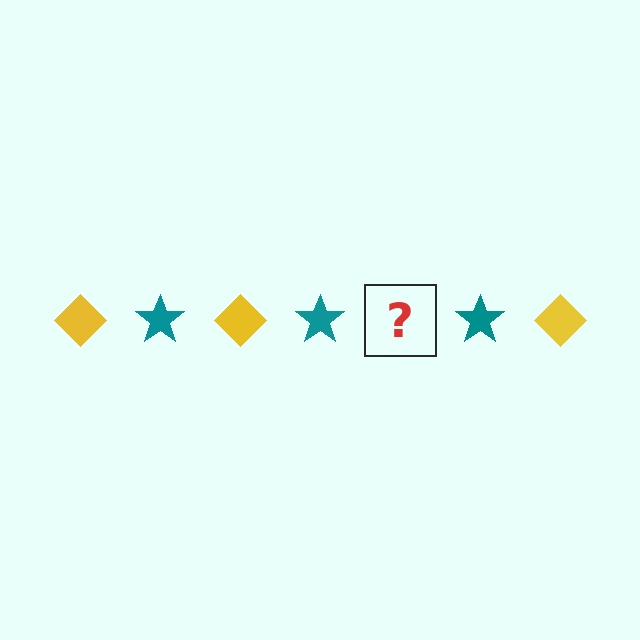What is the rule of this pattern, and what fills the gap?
The rule is that the pattern alternates between yellow diamond and teal star. The gap should be filled with a yellow diamond.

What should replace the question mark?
The question mark should be replaced with a yellow diamond.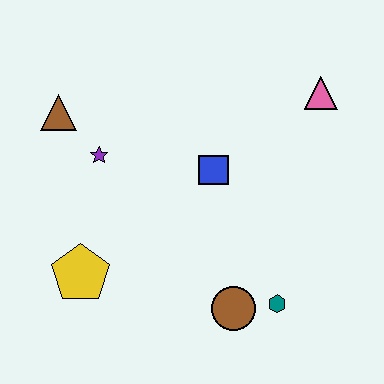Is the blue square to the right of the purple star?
Yes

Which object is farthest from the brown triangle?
The teal hexagon is farthest from the brown triangle.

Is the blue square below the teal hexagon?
No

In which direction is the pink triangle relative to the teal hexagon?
The pink triangle is above the teal hexagon.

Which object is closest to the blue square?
The purple star is closest to the blue square.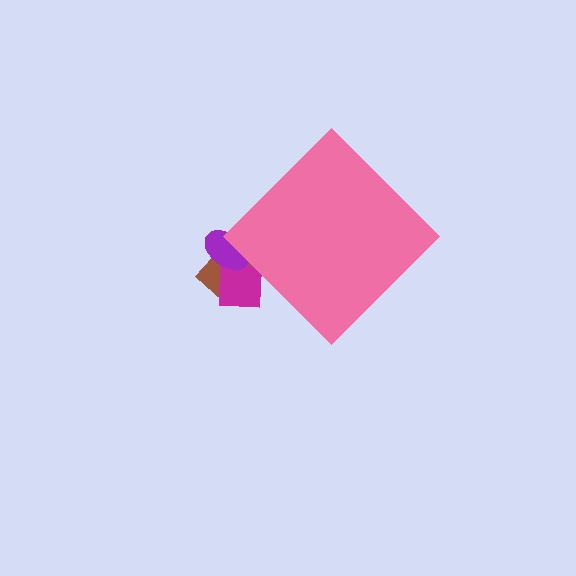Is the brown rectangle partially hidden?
Yes, the brown rectangle is partially hidden behind the pink diamond.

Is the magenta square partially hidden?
Yes, the magenta square is partially hidden behind the pink diamond.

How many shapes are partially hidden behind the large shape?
3 shapes are partially hidden.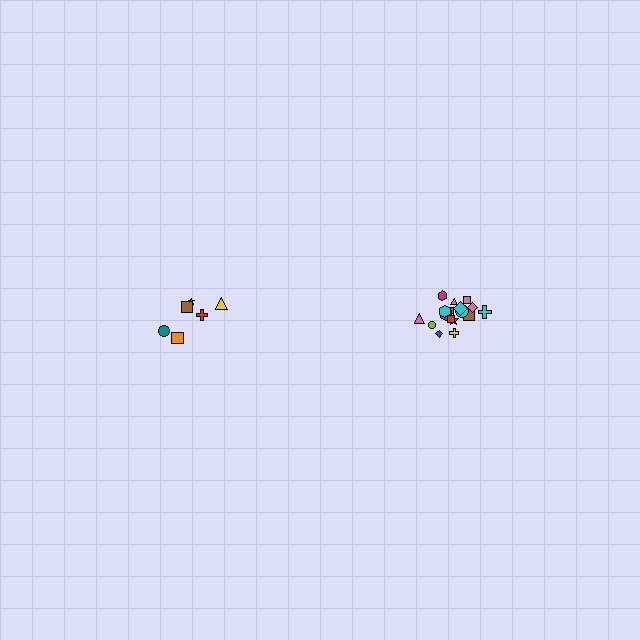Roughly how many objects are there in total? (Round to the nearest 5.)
Roughly 25 objects in total.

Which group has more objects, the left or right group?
The right group.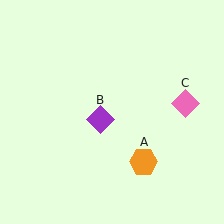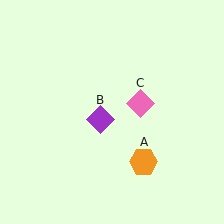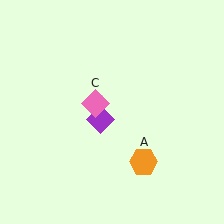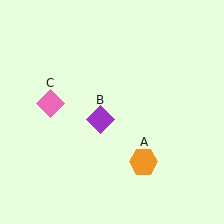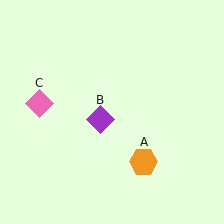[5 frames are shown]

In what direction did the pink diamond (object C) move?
The pink diamond (object C) moved left.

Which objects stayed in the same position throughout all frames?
Orange hexagon (object A) and purple diamond (object B) remained stationary.